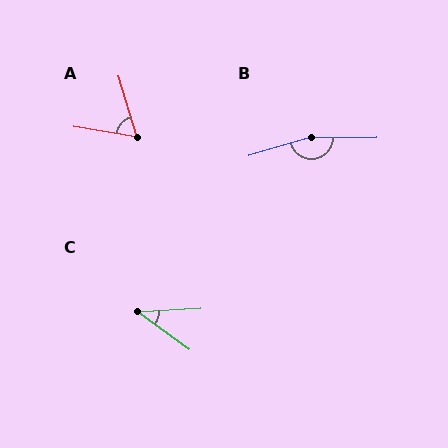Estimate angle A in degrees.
Approximately 64 degrees.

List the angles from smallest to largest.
C (39°), A (64°), B (163°).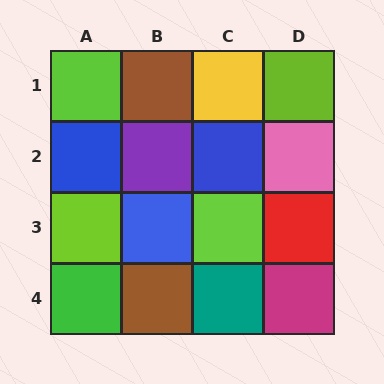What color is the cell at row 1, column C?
Yellow.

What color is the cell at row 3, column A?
Lime.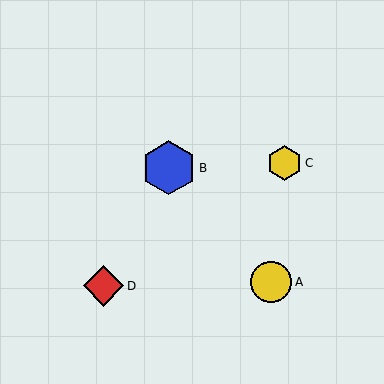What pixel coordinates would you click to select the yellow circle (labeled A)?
Click at (271, 282) to select the yellow circle A.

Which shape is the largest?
The blue hexagon (labeled B) is the largest.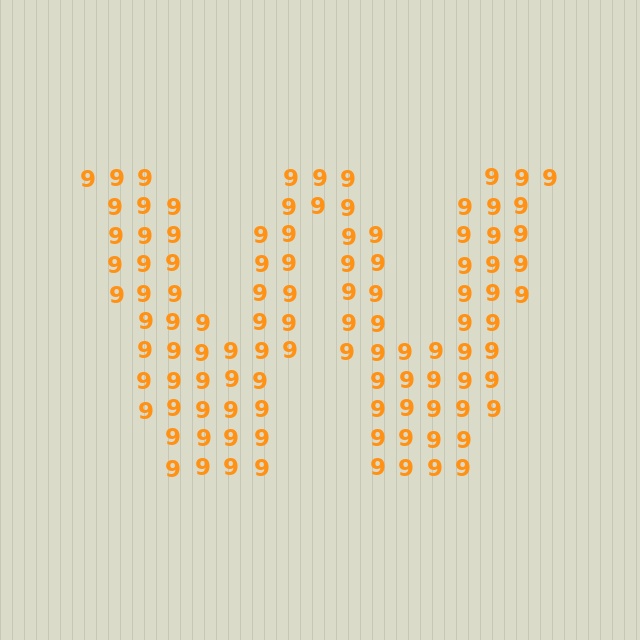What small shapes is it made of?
It is made of small digit 9's.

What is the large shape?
The large shape is the letter W.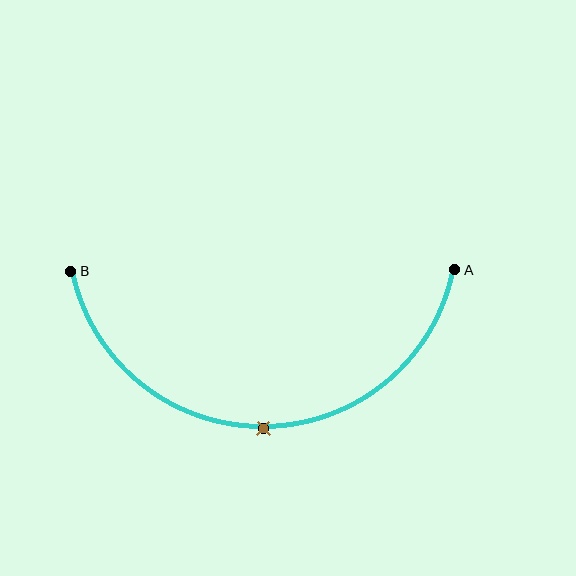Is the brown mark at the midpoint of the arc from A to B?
Yes. The brown mark lies on the arc at equal arc-length from both A and B — it is the arc midpoint.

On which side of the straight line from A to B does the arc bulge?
The arc bulges below the straight line connecting A and B.